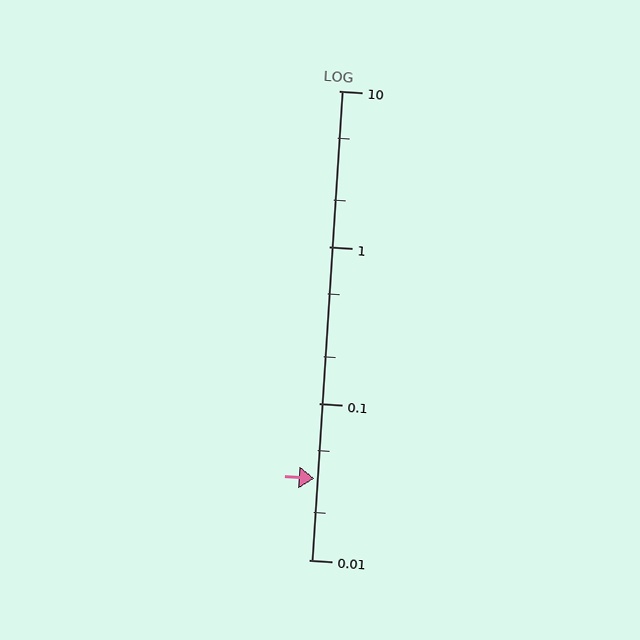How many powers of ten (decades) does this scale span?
The scale spans 3 decades, from 0.01 to 10.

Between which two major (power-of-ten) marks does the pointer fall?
The pointer is between 0.01 and 0.1.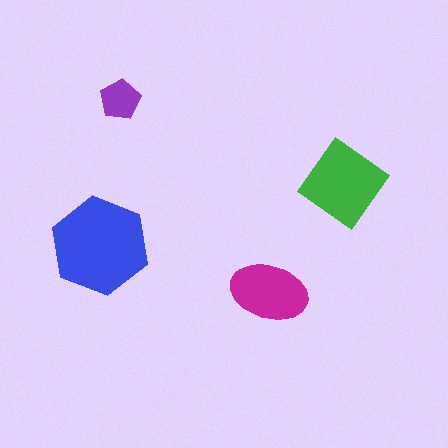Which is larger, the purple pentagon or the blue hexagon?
The blue hexagon.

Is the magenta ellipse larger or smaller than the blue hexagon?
Smaller.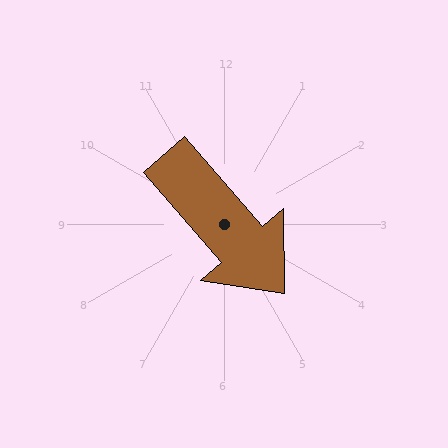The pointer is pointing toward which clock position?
Roughly 5 o'clock.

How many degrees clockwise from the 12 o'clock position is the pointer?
Approximately 139 degrees.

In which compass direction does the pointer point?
Southeast.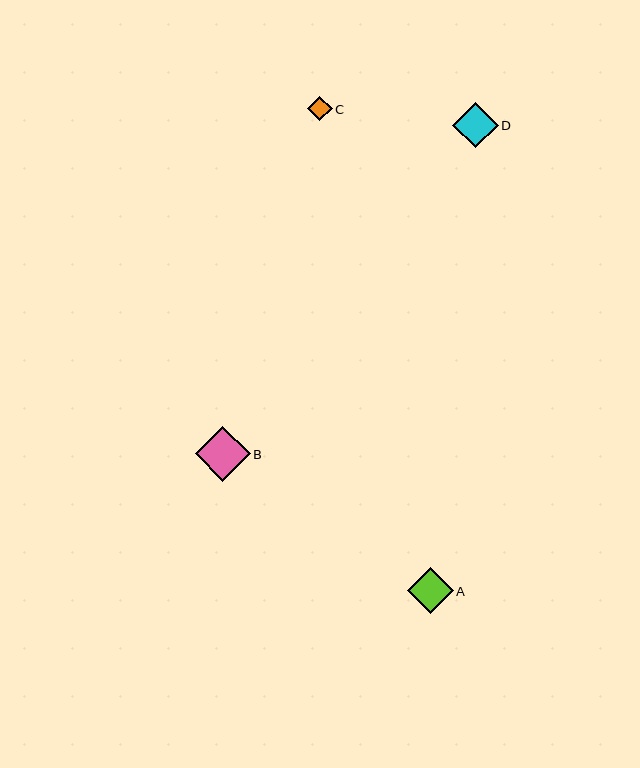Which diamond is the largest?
Diamond B is the largest with a size of approximately 55 pixels.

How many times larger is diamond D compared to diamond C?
Diamond D is approximately 1.9 times the size of diamond C.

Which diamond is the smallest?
Diamond C is the smallest with a size of approximately 24 pixels.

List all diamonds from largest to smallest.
From largest to smallest: B, A, D, C.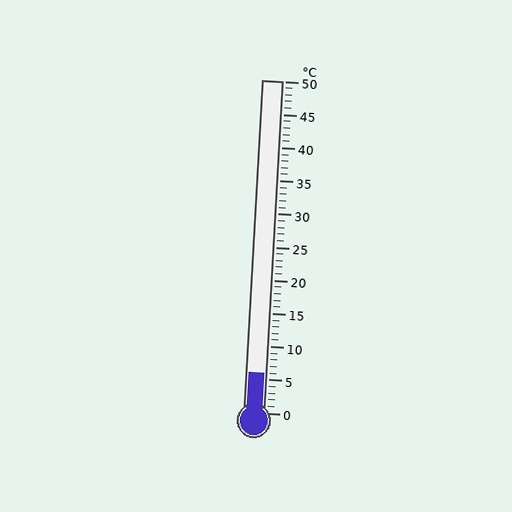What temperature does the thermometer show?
The thermometer shows approximately 6°C.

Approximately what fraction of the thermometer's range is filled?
The thermometer is filled to approximately 10% of its range.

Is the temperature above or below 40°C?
The temperature is below 40°C.